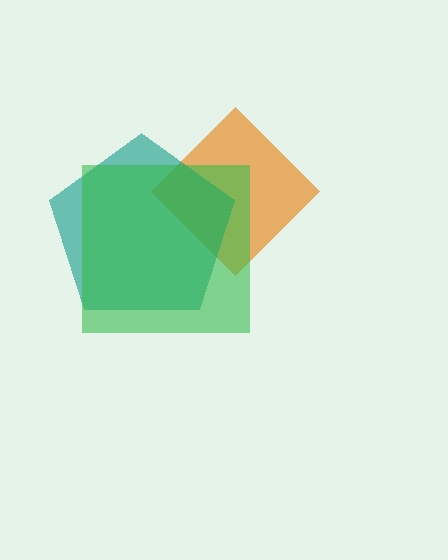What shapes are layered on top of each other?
The layered shapes are: an orange diamond, a teal pentagon, a green square.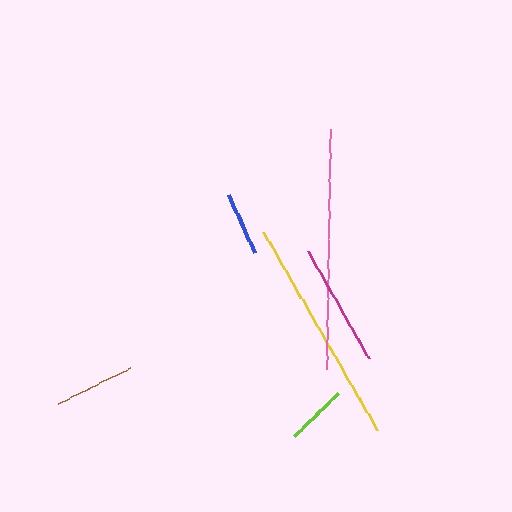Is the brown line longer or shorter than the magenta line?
The magenta line is longer than the brown line.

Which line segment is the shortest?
The lime line is the shortest at approximately 61 pixels.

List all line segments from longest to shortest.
From longest to shortest: pink, yellow, magenta, brown, blue, lime.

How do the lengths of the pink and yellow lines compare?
The pink and yellow lines are approximately the same length.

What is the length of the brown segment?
The brown segment is approximately 80 pixels long.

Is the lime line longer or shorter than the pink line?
The pink line is longer than the lime line.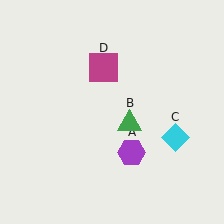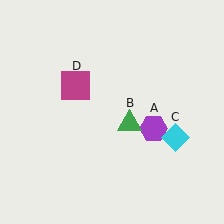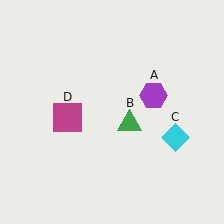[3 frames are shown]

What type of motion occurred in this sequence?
The purple hexagon (object A), magenta square (object D) rotated counterclockwise around the center of the scene.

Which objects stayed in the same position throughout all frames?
Green triangle (object B) and cyan diamond (object C) remained stationary.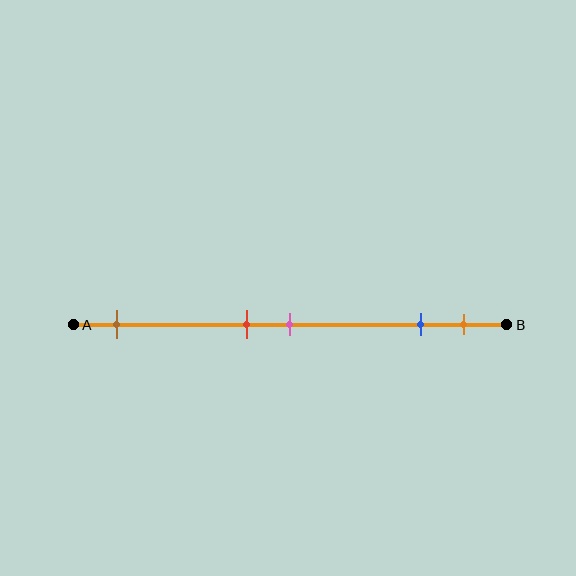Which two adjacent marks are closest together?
The red and pink marks are the closest adjacent pair.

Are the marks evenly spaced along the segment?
No, the marks are not evenly spaced.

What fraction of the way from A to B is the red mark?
The red mark is approximately 40% (0.4) of the way from A to B.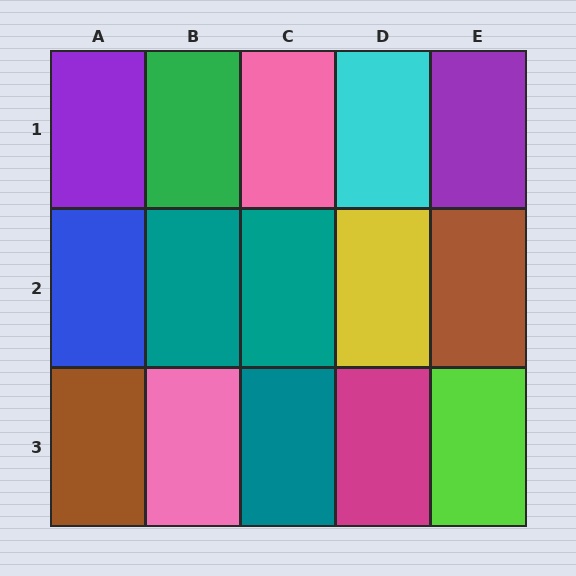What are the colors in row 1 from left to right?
Purple, green, pink, cyan, purple.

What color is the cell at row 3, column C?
Teal.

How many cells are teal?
3 cells are teal.